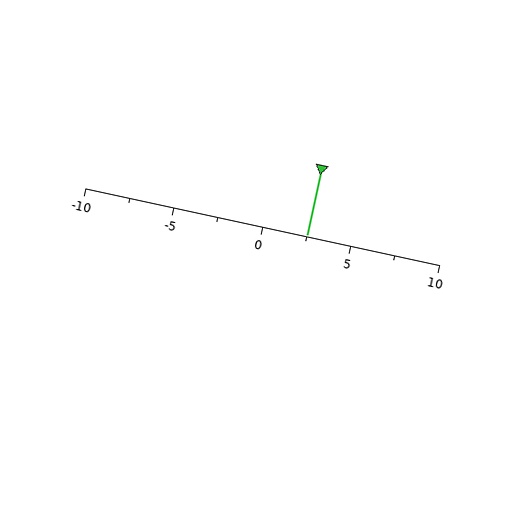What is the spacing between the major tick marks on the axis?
The major ticks are spaced 5 apart.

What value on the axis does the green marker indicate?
The marker indicates approximately 2.5.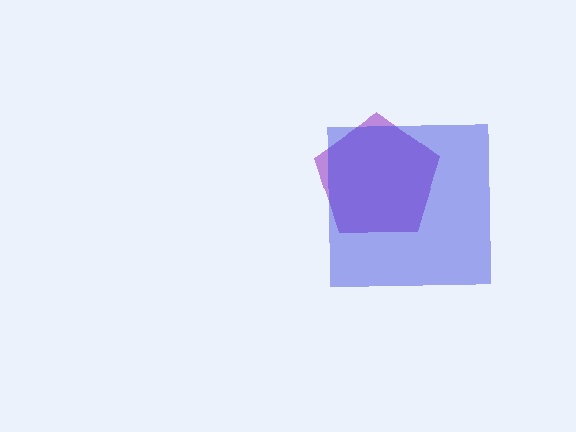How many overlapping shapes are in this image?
There are 2 overlapping shapes in the image.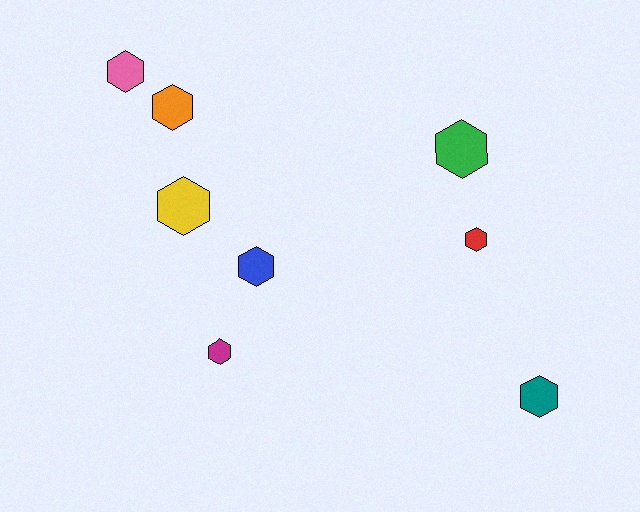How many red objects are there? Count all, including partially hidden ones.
There is 1 red object.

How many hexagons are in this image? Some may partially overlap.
There are 8 hexagons.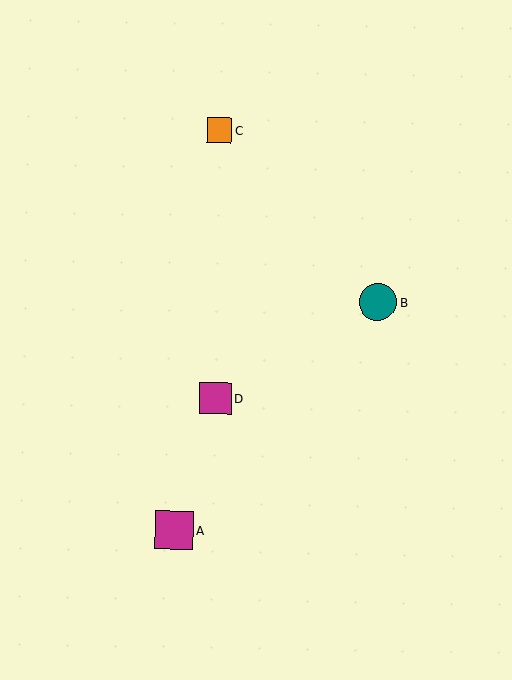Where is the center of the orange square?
The center of the orange square is at (220, 130).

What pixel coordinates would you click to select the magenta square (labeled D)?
Click at (215, 398) to select the magenta square D.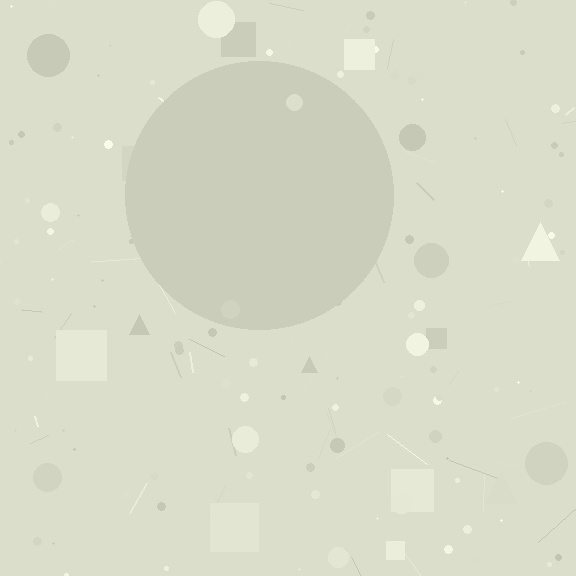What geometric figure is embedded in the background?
A circle is embedded in the background.